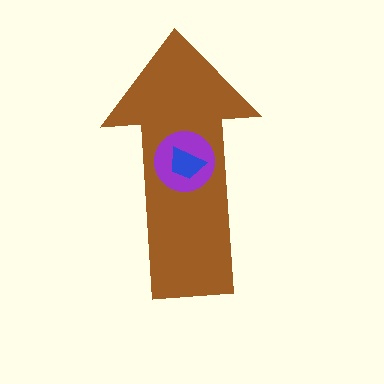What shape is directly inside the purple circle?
The blue trapezoid.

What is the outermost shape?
The brown arrow.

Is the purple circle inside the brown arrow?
Yes.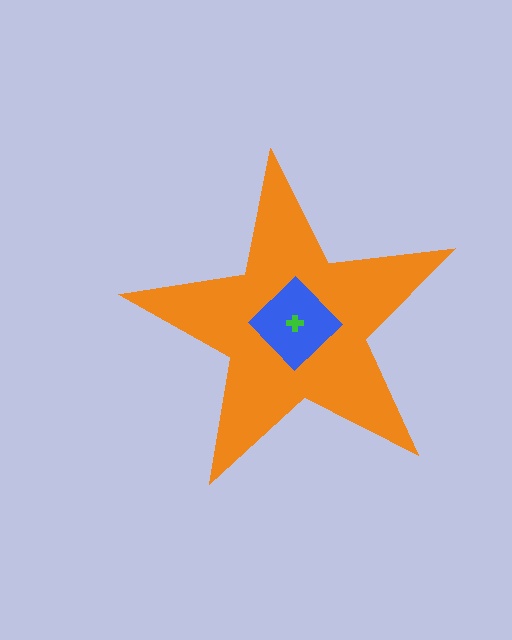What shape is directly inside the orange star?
The blue diamond.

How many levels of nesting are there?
3.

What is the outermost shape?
The orange star.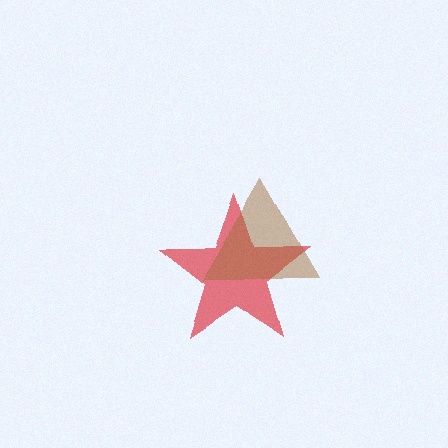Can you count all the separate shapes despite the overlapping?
Yes, there are 2 separate shapes.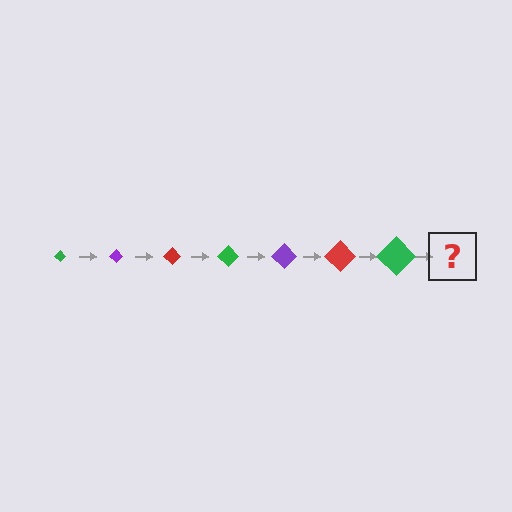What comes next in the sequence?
The next element should be a purple diamond, larger than the previous one.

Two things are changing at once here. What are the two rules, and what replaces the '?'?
The two rules are that the diamond grows larger each step and the color cycles through green, purple, and red. The '?' should be a purple diamond, larger than the previous one.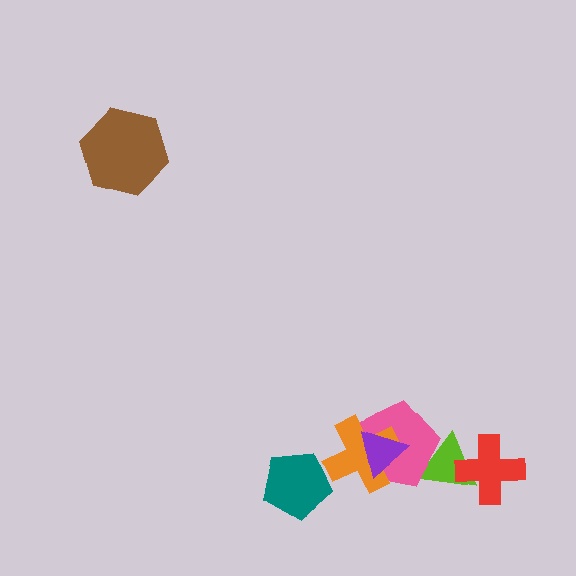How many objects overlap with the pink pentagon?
3 objects overlap with the pink pentagon.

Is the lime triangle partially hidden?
Yes, it is partially covered by another shape.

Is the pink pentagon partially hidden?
Yes, it is partially covered by another shape.